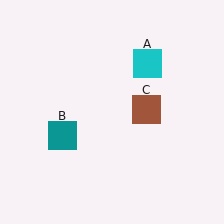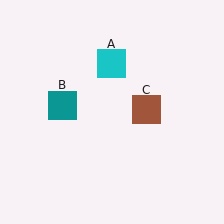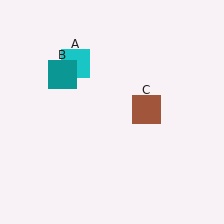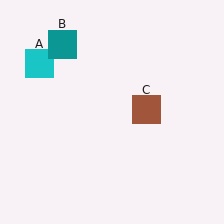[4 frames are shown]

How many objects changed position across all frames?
2 objects changed position: cyan square (object A), teal square (object B).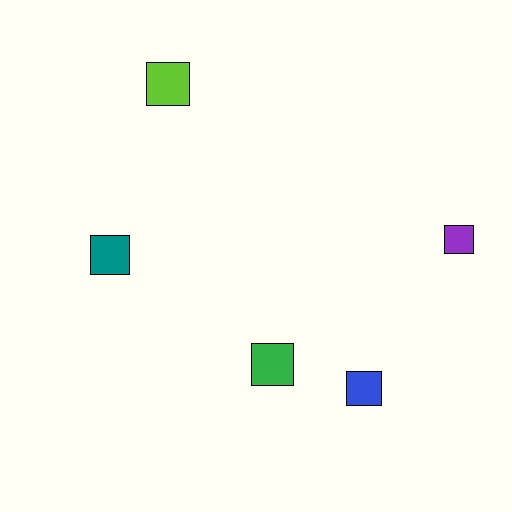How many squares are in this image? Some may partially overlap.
There are 5 squares.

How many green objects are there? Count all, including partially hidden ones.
There is 1 green object.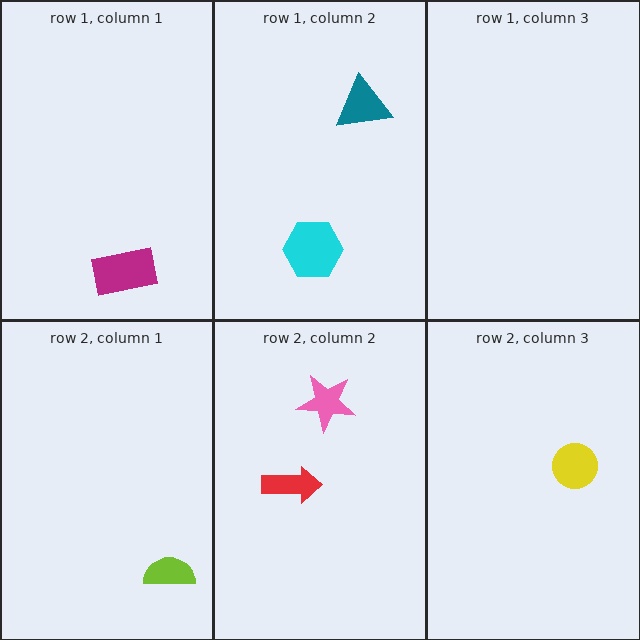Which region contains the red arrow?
The row 2, column 2 region.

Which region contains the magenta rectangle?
The row 1, column 1 region.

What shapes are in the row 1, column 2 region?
The cyan hexagon, the teal triangle.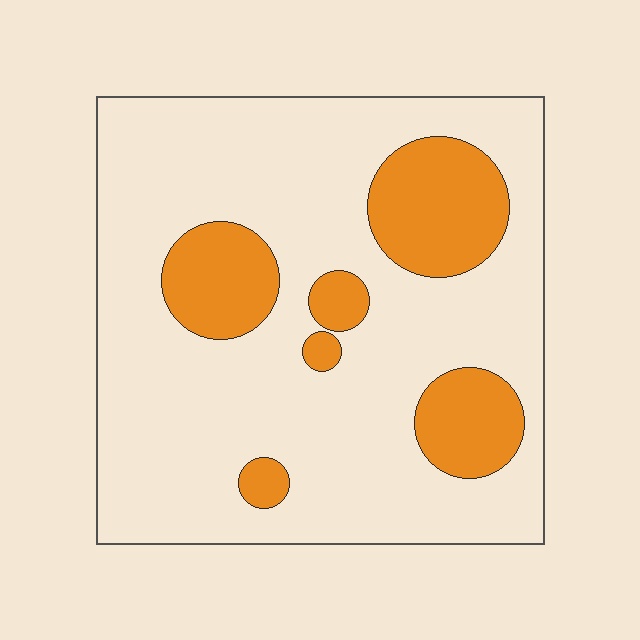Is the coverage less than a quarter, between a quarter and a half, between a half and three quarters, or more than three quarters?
Less than a quarter.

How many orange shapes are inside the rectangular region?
6.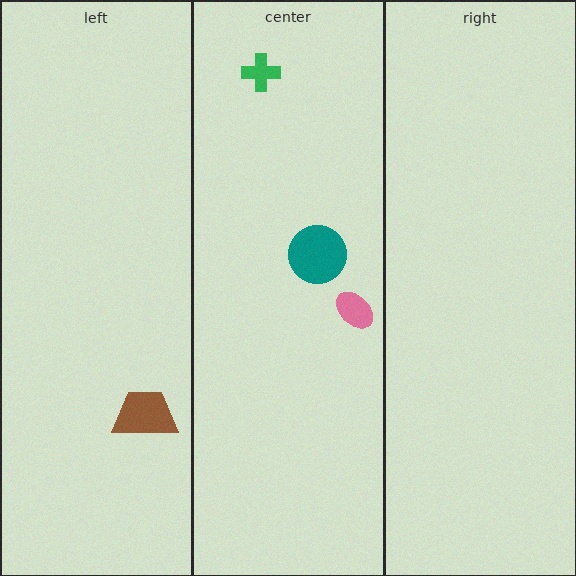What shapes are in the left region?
The brown trapezoid.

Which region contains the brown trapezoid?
The left region.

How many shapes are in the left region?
1.